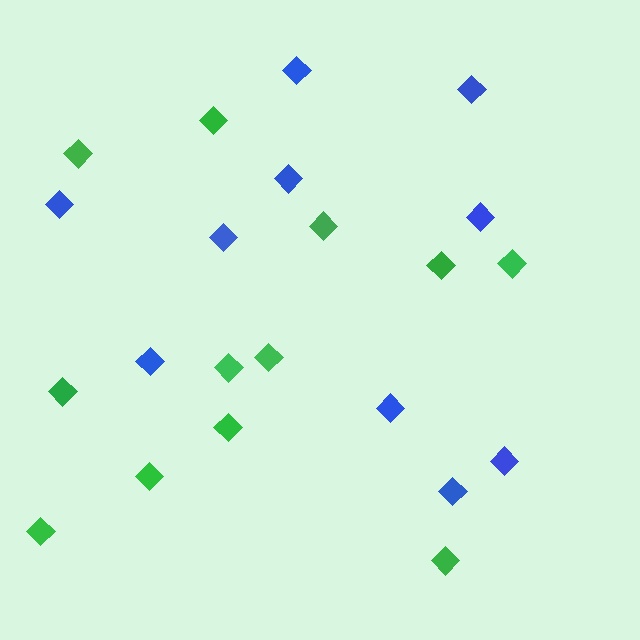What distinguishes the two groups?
There are 2 groups: one group of blue diamonds (10) and one group of green diamonds (12).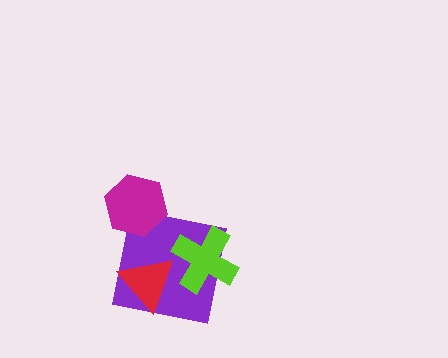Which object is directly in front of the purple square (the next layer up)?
The lime cross is directly in front of the purple square.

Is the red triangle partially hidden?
No, no other shape covers it.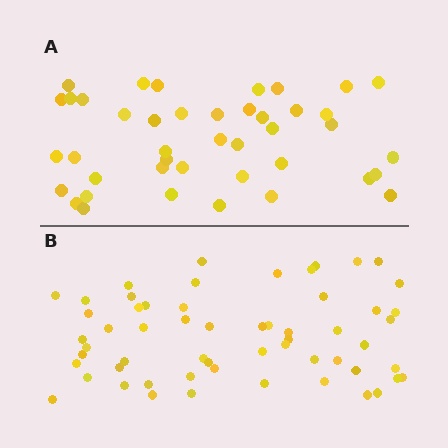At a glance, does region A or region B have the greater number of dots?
Region B (the bottom region) has more dots.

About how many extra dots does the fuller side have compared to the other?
Region B has approximately 15 more dots than region A.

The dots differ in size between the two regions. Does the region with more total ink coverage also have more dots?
No. Region A has more total ink coverage because its dots are larger, but region B actually contains more individual dots. Total area can be misleading — the number of items is what matters here.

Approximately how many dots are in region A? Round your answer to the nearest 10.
About 40 dots. (The exact count is 42, which rounds to 40.)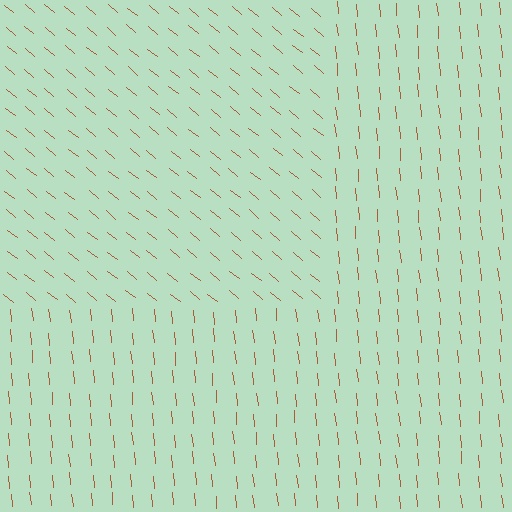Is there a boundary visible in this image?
Yes, there is a texture boundary formed by a change in line orientation.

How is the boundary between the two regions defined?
The boundary is defined purely by a change in line orientation (approximately 45 degrees difference). All lines are the same color and thickness.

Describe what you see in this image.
The image is filled with small brown line segments. A rectangle region in the image has lines oriented differently from the surrounding lines, creating a visible texture boundary.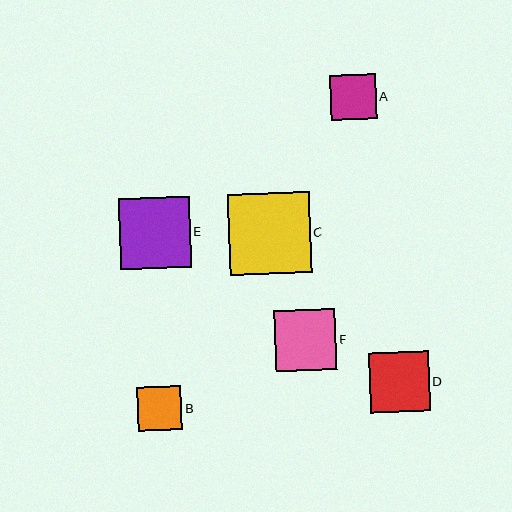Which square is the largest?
Square C is the largest with a size of approximately 82 pixels.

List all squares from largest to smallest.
From largest to smallest: C, E, F, D, A, B.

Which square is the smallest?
Square B is the smallest with a size of approximately 45 pixels.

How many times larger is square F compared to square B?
Square F is approximately 1.4 times the size of square B.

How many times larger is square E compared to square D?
Square E is approximately 1.2 times the size of square D.